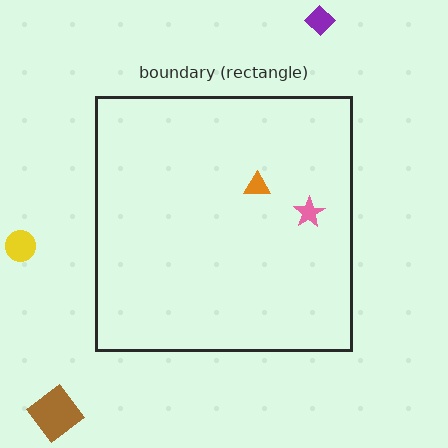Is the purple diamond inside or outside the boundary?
Outside.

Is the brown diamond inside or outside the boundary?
Outside.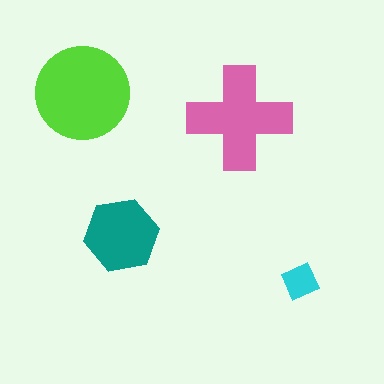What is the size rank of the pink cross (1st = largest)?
2nd.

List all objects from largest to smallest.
The lime circle, the pink cross, the teal hexagon, the cyan diamond.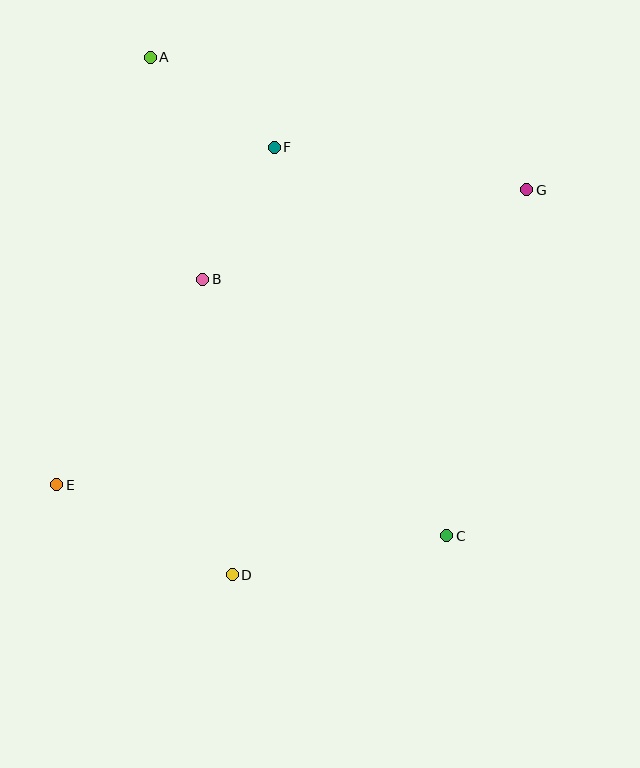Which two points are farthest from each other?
Points A and C are farthest from each other.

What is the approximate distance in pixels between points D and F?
The distance between D and F is approximately 430 pixels.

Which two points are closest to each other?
Points B and F are closest to each other.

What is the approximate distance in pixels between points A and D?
The distance between A and D is approximately 524 pixels.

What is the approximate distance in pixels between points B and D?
The distance between B and D is approximately 297 pixels.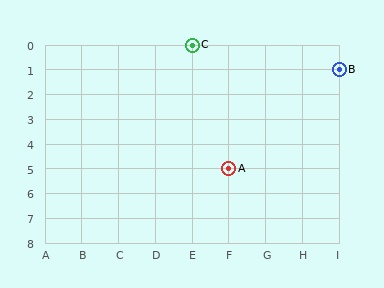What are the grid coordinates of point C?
Point C is at grid coordinates (E, 0).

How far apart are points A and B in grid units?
Points A and B are 3 columns and 4 rows apart (about 5.0 grid units diagonally).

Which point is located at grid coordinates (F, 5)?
Point A is at (F, 5).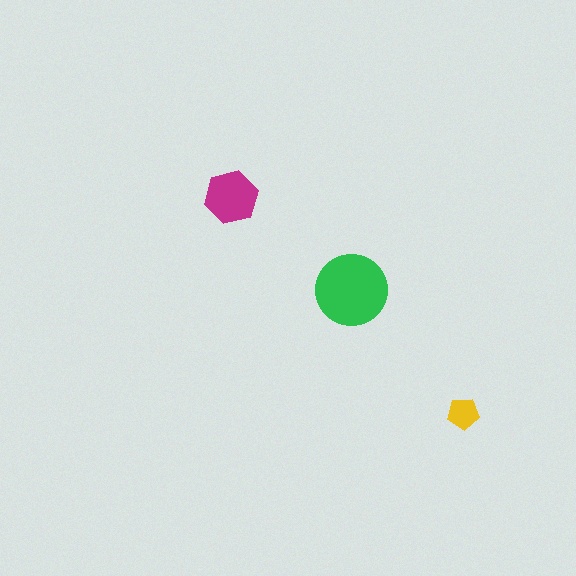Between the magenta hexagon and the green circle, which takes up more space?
The green circle.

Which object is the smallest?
The yellow pentagon.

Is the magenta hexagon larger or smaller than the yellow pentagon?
Larger.